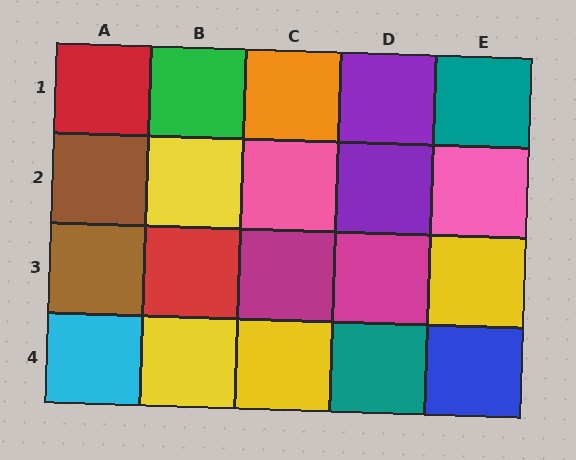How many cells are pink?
2 cells are pink.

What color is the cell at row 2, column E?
Pink.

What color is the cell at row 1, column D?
Purple.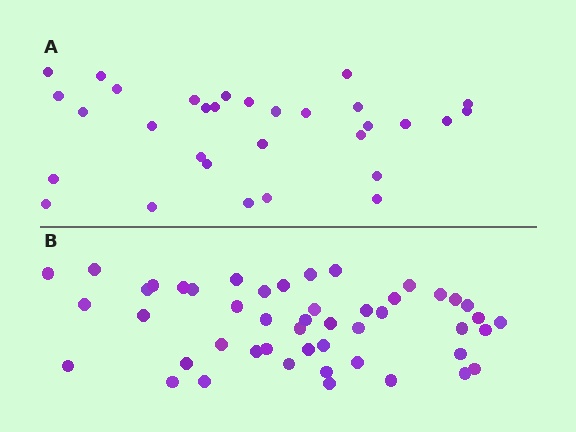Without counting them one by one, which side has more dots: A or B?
Region B (the bottom region) has more dots.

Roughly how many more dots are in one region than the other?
Region B has approximately 15 more dots than region A.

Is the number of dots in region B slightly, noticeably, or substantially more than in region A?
Region B has substantially more. The ratio is roughly 1.5 to 1.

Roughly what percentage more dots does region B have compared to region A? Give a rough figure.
About 55% more.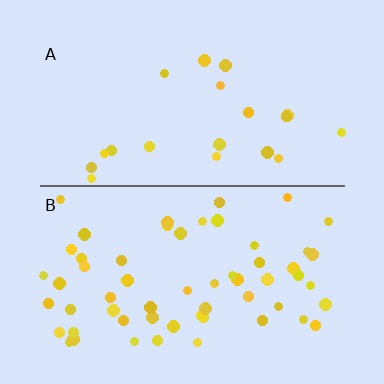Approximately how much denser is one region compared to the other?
Approximately 2.9× — region B over region A.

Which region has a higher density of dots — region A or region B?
B (the bottom).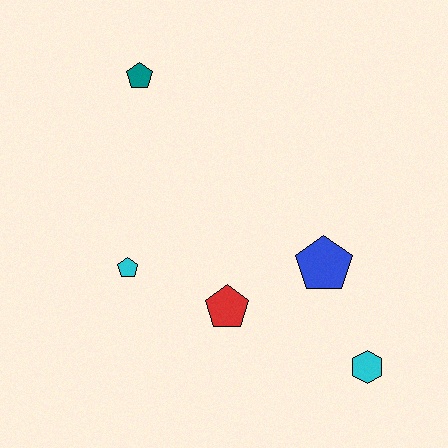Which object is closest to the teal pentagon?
The cyan pentagon is closest to the teal pentagon.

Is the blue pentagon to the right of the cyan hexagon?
No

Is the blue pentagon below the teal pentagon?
Yes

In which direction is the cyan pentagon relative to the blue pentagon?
The cyan pentagon is to the left of the blue pentagon.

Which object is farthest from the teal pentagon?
The cyan hexagon is farthest from the teal pentagon.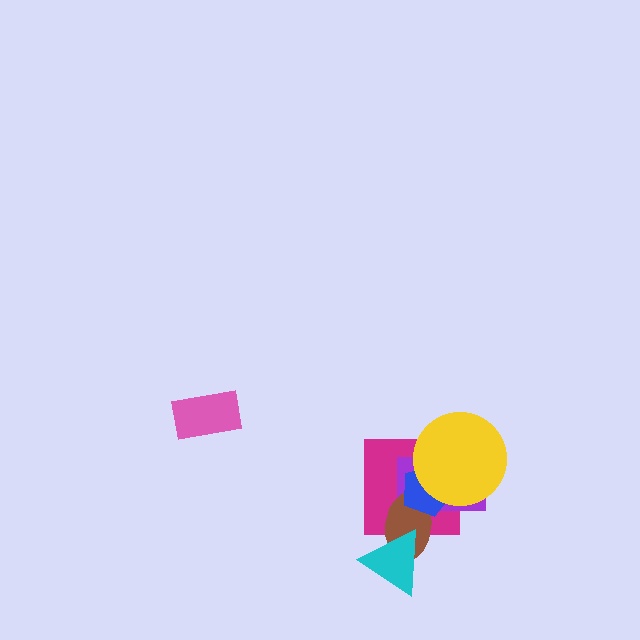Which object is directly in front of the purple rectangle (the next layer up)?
The brown ellipse is directly in front of the purple rectangle.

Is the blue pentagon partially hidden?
Yes, it is partially covered by another shape.